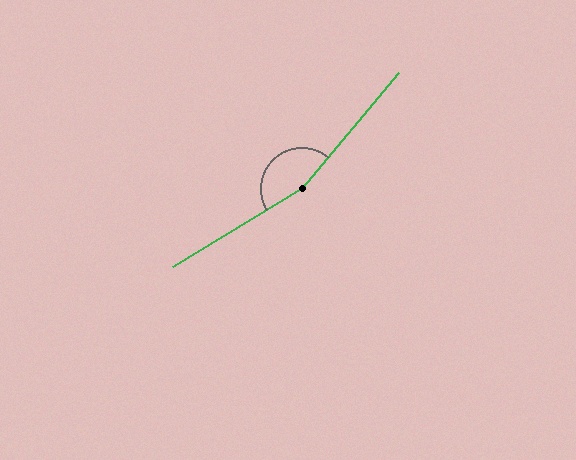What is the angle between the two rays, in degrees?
Approximately 161 degrees.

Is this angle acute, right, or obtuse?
It is obtuse.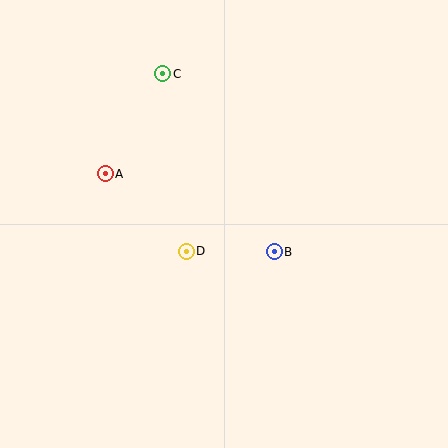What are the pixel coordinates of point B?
Point B is at (274, 252).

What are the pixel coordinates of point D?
Point D is at (186, 251).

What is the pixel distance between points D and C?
The distance between D and C is 179 pixels.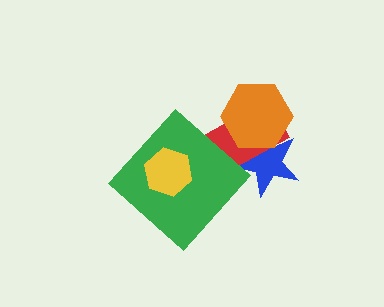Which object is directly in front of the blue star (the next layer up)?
The red rectangle is directly in front of the blue star.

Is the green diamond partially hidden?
Yes, it is partially covered by another shape.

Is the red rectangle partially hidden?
Yes, it is partially covered by another shape.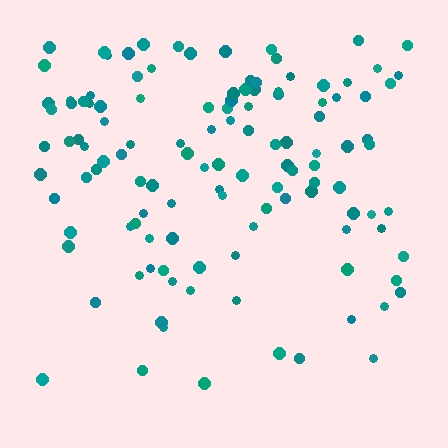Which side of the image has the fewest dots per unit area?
The bottom.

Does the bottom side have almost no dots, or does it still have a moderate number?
Still a moderate number, just noticeably fewer than the top.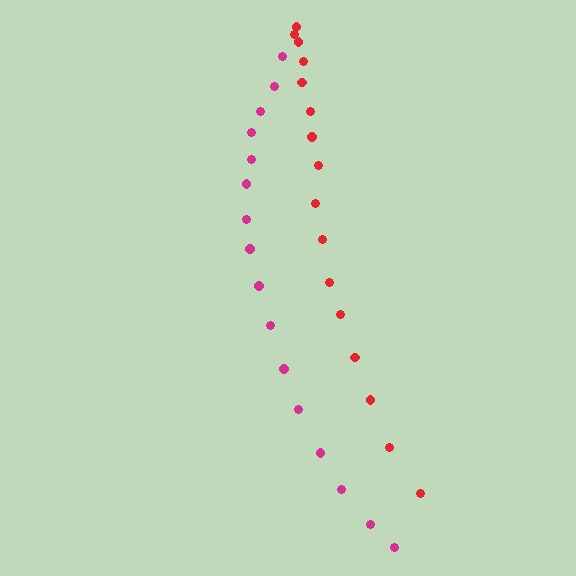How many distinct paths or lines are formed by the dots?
There are 2 distinct paths.